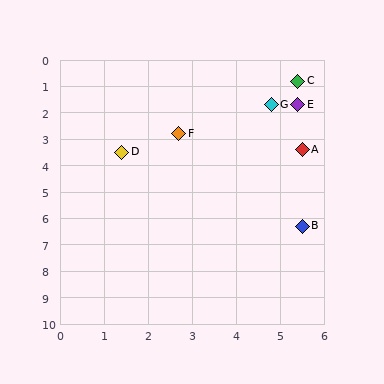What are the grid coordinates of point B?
Point B is at approximately (5.5, 6.3).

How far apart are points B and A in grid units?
Points B and A are about 2.9 grid units apart.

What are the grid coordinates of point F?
Point F is at approximately (2.7, 2.8).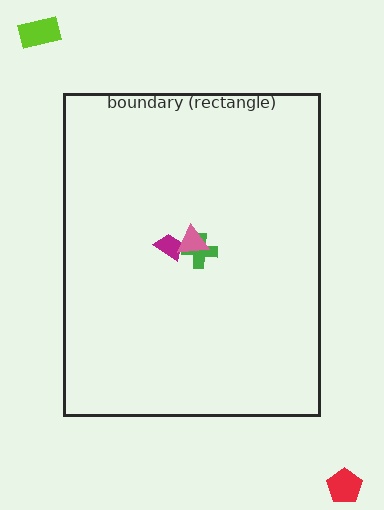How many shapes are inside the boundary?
3 inside, 2 outside.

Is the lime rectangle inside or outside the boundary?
Outside.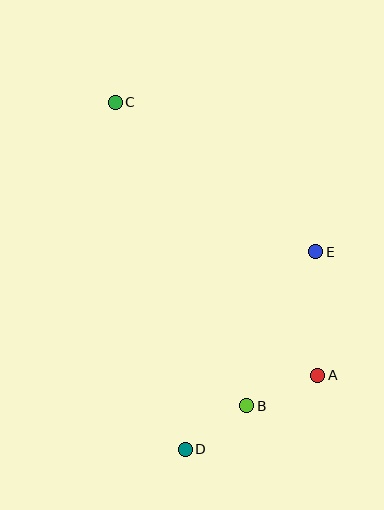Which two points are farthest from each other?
Points C and D are farthest from each other.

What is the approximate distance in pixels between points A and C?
The distance between A and C is approximately 340 pixels.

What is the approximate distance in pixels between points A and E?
The distance between A and E is approximately 123 pixels.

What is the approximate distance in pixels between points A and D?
The distance between A and D is approximately 152 pixels.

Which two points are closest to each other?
Points B and D are closest to each other.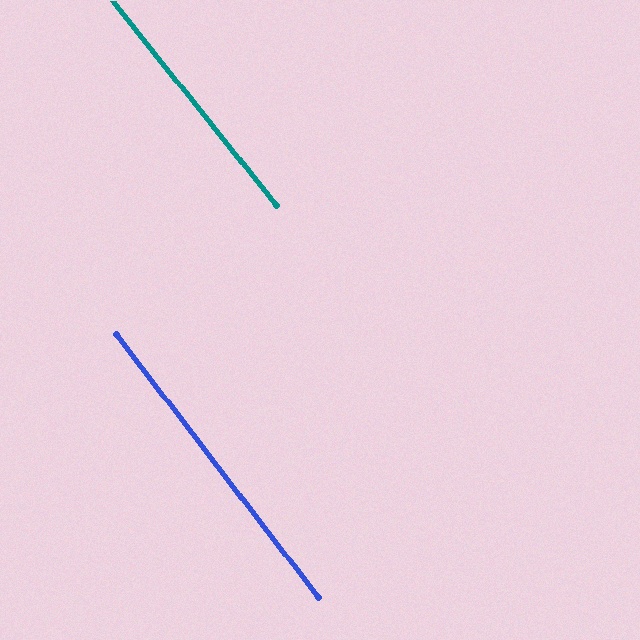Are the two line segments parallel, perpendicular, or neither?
Parallel — their directions differ by only 1.2°.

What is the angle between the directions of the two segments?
Approximately 1 degree.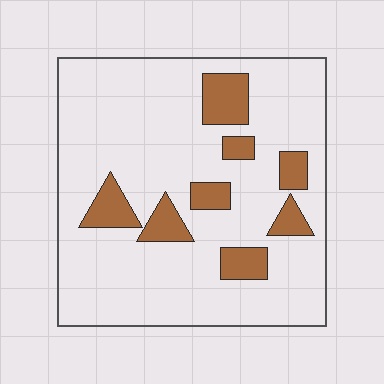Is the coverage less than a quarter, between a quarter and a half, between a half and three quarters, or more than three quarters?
Less than a quarter.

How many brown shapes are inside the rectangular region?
8.